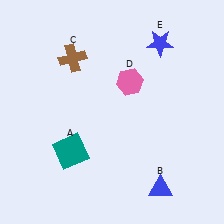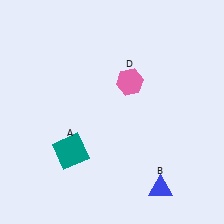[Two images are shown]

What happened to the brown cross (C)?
The brown cross (C) was removed in Image 2. It was in the top-left area of Image 1.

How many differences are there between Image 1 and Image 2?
There are 2 differences between the two images.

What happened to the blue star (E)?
The blue star (E) was removed in Image 2. It was in the top-right area of Image 1.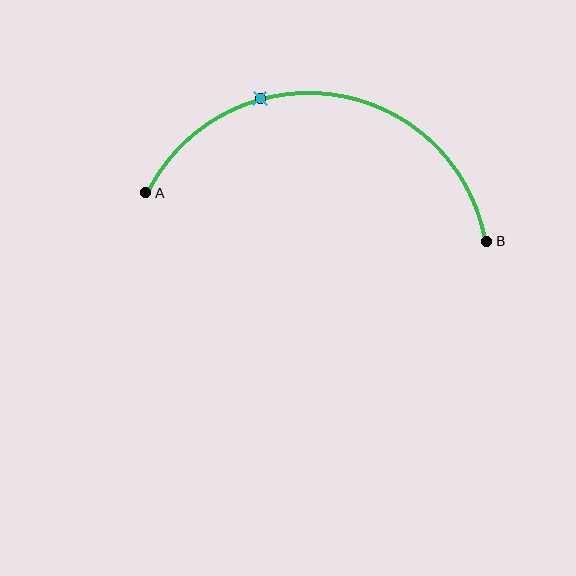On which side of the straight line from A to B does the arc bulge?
The arc bulges above the straight line connecting A and B.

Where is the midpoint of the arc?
The arc midpoint is the point on the curve farthest from the straight line joining A and B. It sits above that line.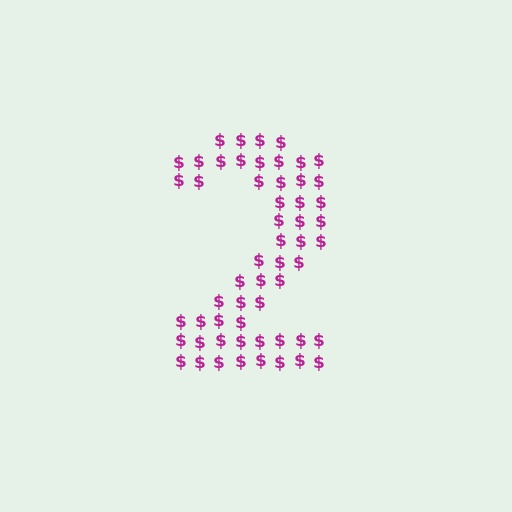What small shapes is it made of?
It is made of small dollar signs.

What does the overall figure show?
The overall figure shows the digit 2.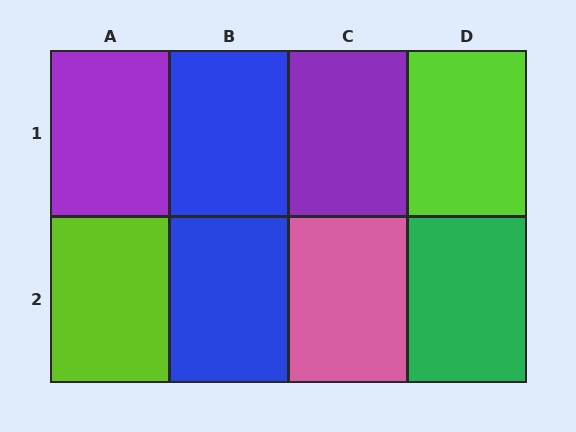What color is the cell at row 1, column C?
Purple.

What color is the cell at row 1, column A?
Purple.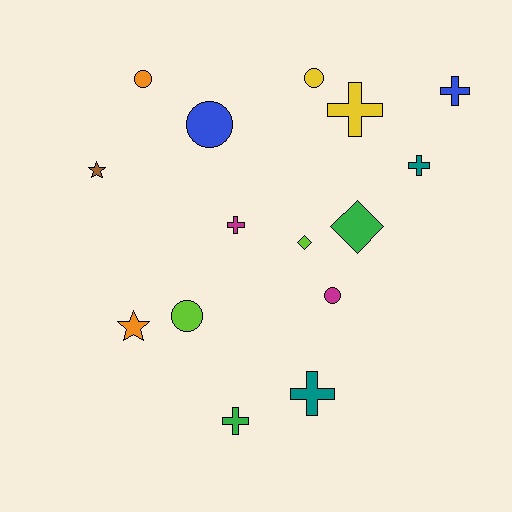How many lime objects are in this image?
There are 2 lime objects.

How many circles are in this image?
There are 5 circles.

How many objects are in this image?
There are 15 objects.